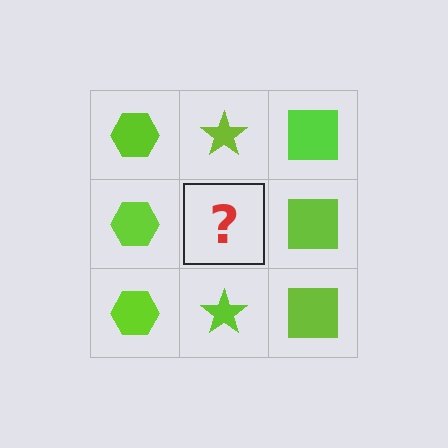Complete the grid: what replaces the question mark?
The question mark should be replaced with a lime star.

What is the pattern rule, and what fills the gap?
The rule is that each column has a consistent shape. The gap should be filled with a lime star.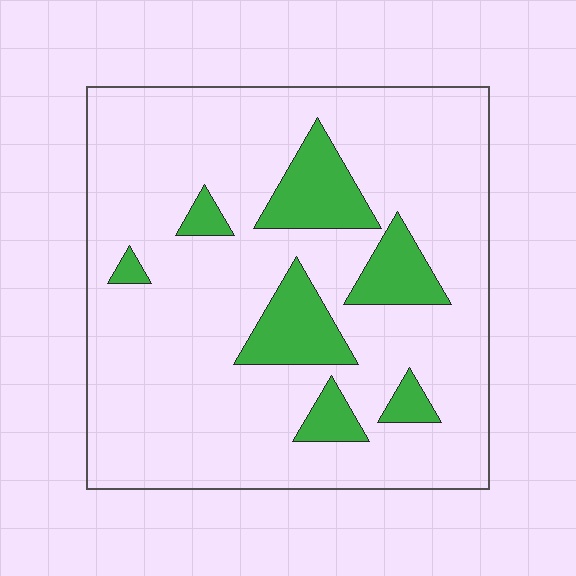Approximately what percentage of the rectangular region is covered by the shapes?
Approximately 15%.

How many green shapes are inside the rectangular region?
7.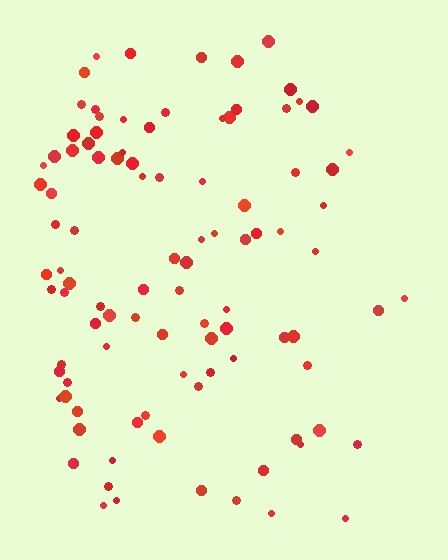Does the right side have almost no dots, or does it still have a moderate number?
Still a moderate number, just noticeably fewer than the left.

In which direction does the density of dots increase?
From right to left, with the left side densest.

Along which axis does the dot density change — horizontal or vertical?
Horizontal.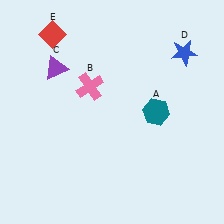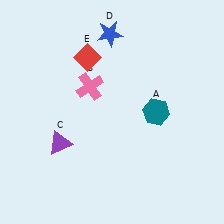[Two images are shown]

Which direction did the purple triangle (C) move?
The purple triangle (C) moved down.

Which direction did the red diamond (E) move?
The red diamond (E) moved right.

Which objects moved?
The objects that moved are: the purple triangle (C), the blue star (D), the red diamond (E).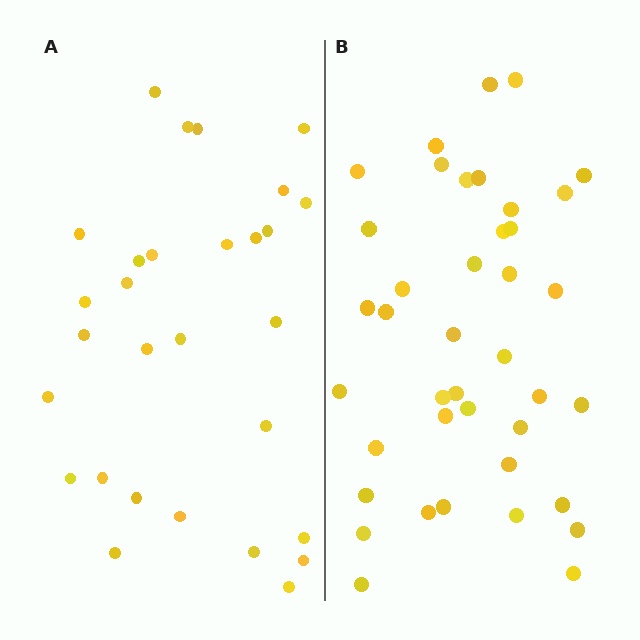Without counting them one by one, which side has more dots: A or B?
Region B (the right region) has more dots.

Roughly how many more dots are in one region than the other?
Region B has roughly 12 or so more dots than region A.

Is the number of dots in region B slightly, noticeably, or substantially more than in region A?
Region B has noticeably more, but not dramatically so. The ratio is roughly 1.4 to 1.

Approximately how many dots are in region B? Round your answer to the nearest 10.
About 40 dots.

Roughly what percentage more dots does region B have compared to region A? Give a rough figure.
About 40% more.